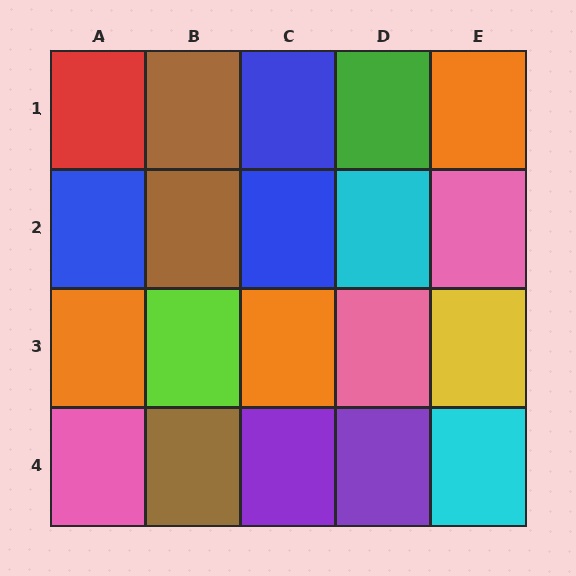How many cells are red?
1 cell is red.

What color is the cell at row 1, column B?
Brown.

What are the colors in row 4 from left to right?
Pink, brown, purple, purple, cyan.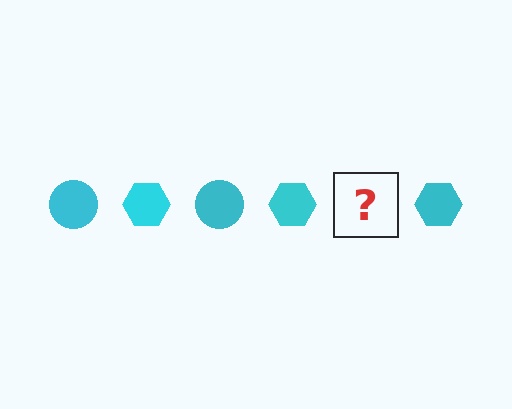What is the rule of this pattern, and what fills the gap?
The rule is that the pattern cycles through circle, hexagon shapes in cyan. The gap should be filled with a cyan circle.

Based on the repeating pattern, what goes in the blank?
The blank should be a cyan circle.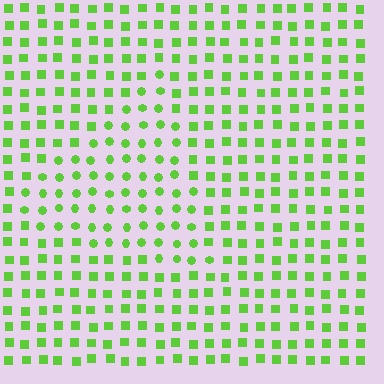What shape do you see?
I see a triangle.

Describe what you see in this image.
The image is filled with small lime elements arranged in a uniform grid. A triangle-shaped region contains circles, while the surrounding area contains squares. The boundary is defined purely by the change in element shape.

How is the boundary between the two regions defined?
The boundary is defined by a change in element shape: circles inside vs. squares outside. All elements share the same color and spacing.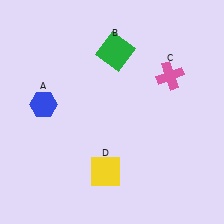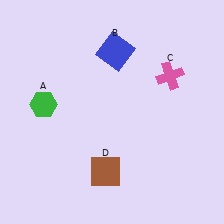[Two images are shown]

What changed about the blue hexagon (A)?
In Image 1, A is blue. In Image 2, it changed to green.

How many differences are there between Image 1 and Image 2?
There are 3 differences between the two images.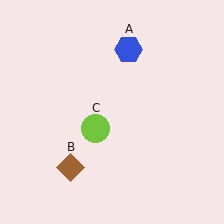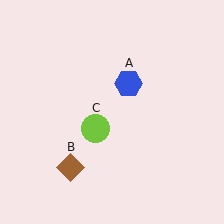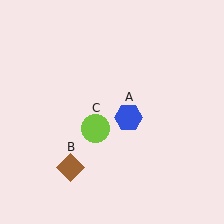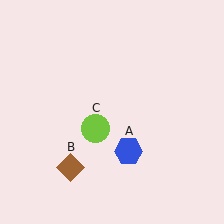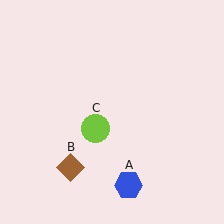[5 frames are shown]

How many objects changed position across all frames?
1 object changed position: blue hexagon (object A).